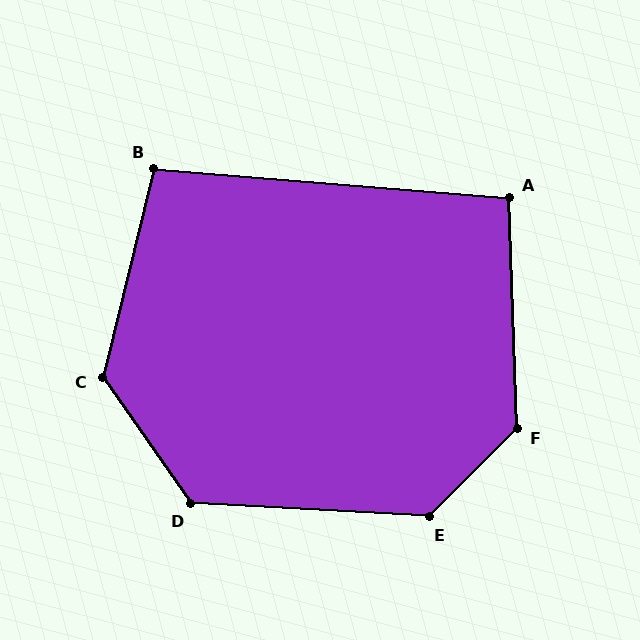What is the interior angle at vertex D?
Approximately 128 degrees (obtuse).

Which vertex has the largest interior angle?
F, at approximately 133 degrees.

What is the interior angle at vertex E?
Approximately 132 degrees (obtuse).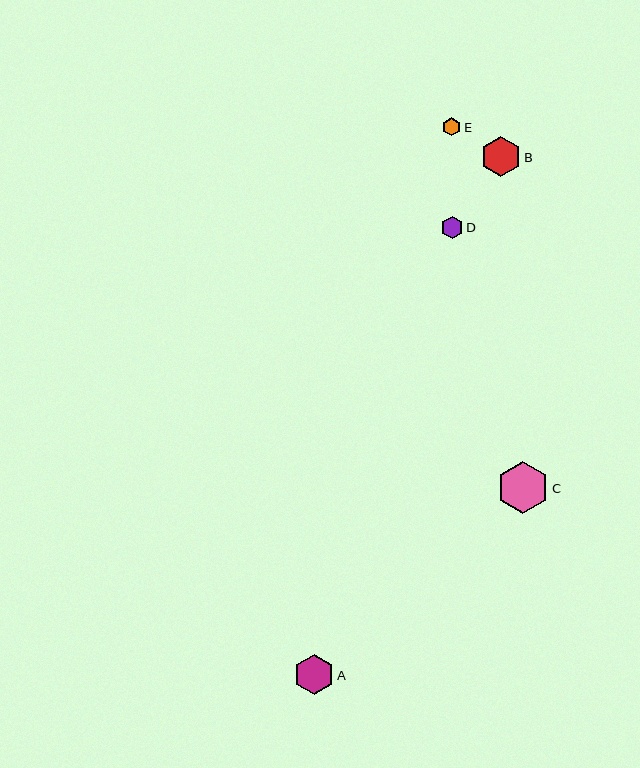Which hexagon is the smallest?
Hexagon E is the smallest with a size of approximately 18 pixels.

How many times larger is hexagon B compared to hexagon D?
Hexagon B is approximately 1.8 times the size of hexagon D.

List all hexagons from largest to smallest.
From largest to smallest: C, A, B, D, E.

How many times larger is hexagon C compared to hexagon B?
Hexagon C is approximately 1.3 times the size of hexagon B.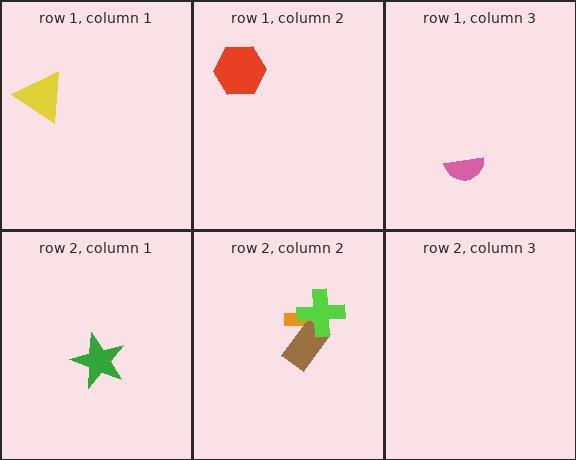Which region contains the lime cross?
The row 2, column 2 region.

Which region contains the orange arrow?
The row 2, column 2 region.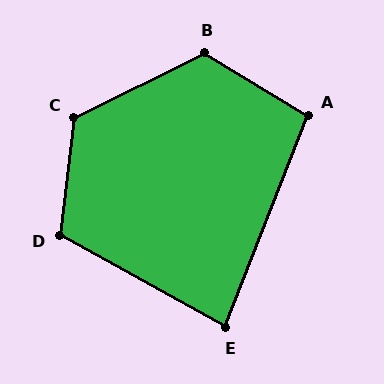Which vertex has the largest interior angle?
C, at approximately 123 degrees.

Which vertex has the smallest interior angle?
E, at approximately 82 degrees.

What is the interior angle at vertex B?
Approximately 123 degrees (obtuse).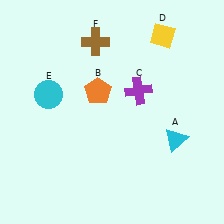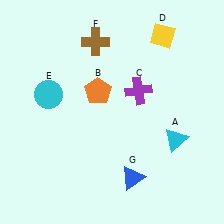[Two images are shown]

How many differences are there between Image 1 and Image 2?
There is 1 difference between the two images.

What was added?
A blue triangle (G) was added in Image 2.